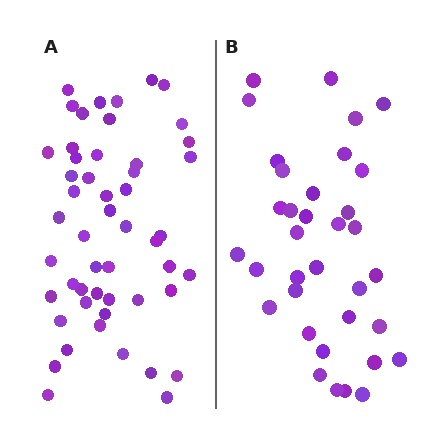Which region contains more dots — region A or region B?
Region A (the left region) has more dots.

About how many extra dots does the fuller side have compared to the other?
Region A has approximately 15 more dots than region B.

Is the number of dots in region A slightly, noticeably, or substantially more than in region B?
Region A has substantially more. The ratio is roughly 1.5 to 1.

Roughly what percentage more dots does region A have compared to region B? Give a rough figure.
About 45% more.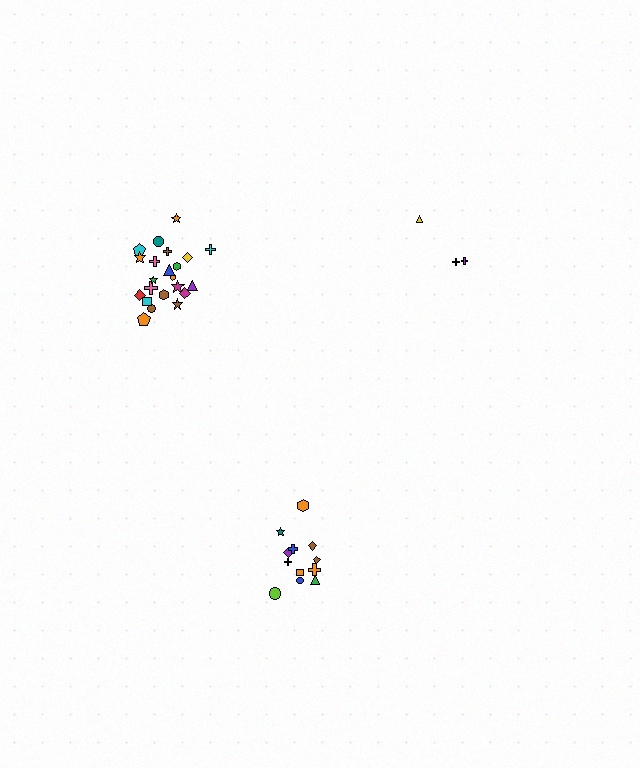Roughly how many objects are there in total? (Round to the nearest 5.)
Roughly 35 objects in total.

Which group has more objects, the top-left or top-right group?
The top-left group.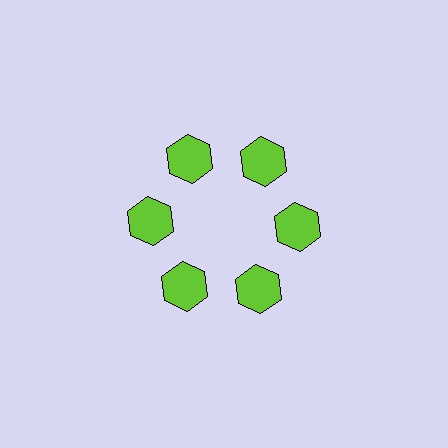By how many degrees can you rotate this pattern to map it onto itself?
The pattern maps onto itself every 60 degrees of rotation.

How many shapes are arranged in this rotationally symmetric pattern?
There are 6 shapes, arranged in 6 groups of 1.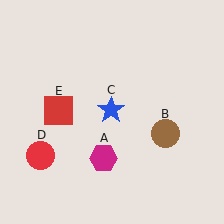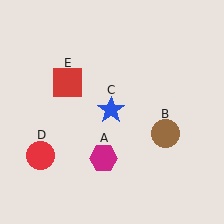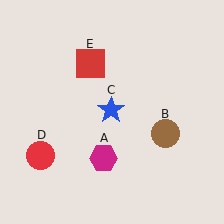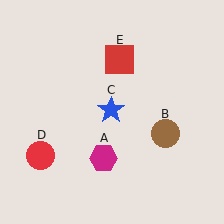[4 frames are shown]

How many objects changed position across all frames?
1 object changed position: red square (object E).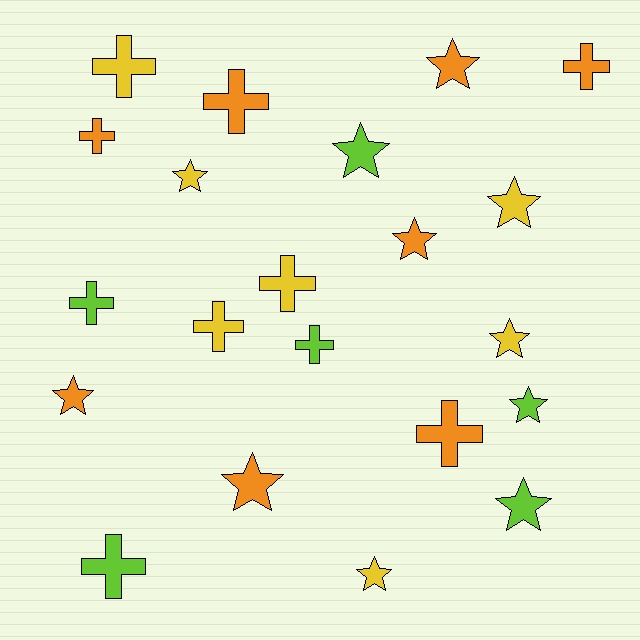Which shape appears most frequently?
Star, with 11 objects.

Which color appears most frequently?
Orange, with 8 objects.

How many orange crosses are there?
There are 4 orange crosses.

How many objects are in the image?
There are 21 objects.